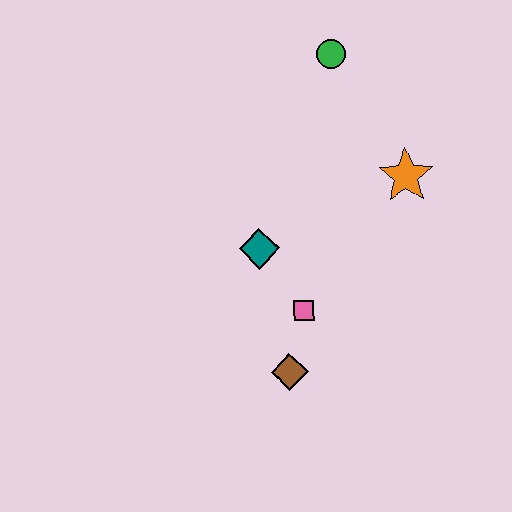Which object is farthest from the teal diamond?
The green circle is farthest from the teal diamond.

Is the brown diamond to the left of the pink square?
Yes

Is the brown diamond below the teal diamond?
Yes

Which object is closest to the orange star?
The green circle is closest to the orange star.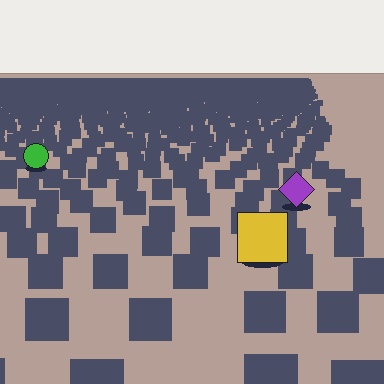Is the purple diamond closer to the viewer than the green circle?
Yes. The purple diamond is closer — you can tell from the texture gradient: the ground texture is coarser near it.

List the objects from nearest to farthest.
From nearest to farthest: the yellow square, the purple diamond, the green circle.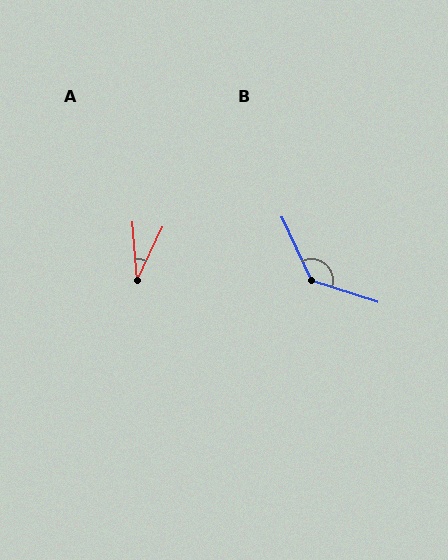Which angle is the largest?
B, at approximately 133 degrees.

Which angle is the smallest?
A, at approximately 29 degrees.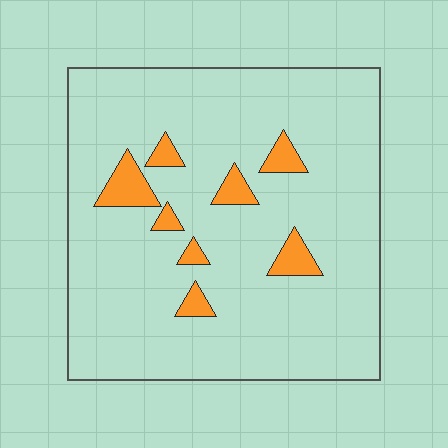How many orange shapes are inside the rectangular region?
8.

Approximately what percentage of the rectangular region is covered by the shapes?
Approximately 10%.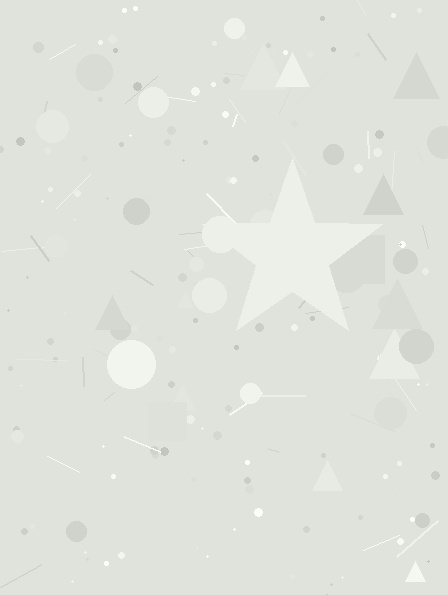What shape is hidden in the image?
A star is hidden in the image.